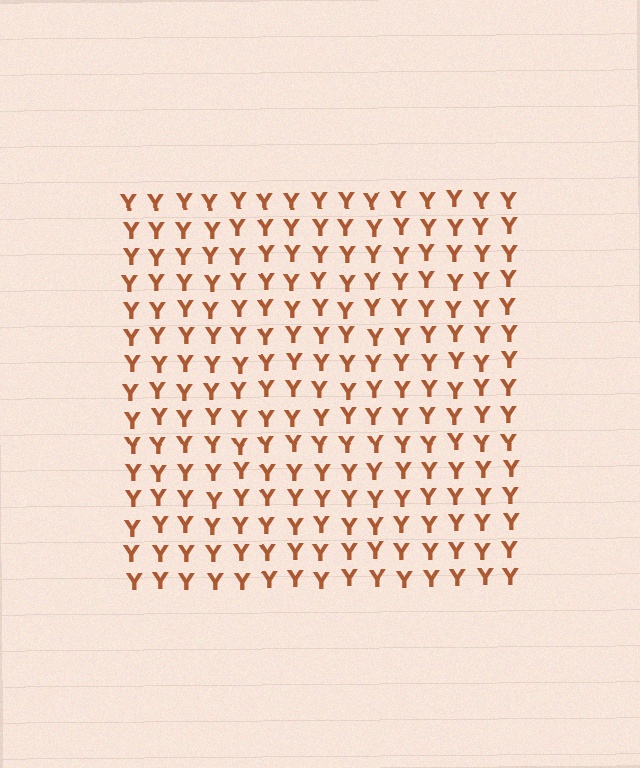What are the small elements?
The small elements are letter Y's.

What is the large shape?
The large shape is a square.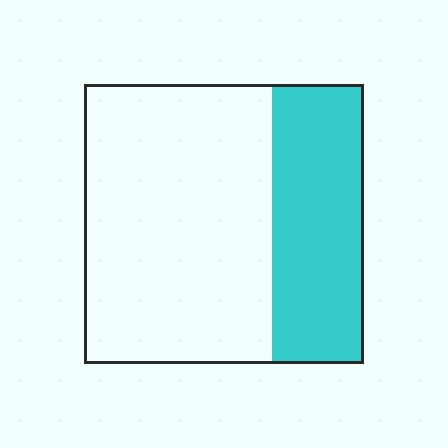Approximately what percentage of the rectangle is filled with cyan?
Approximately 35%.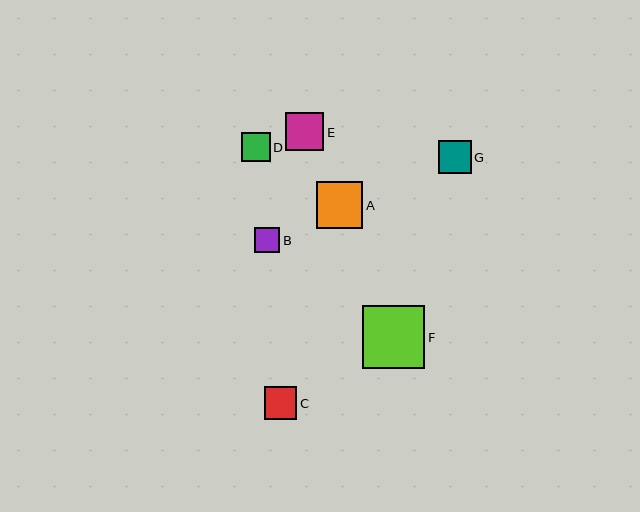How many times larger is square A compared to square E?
Square A is approximately 1.2 times the size of square E.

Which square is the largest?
Square F is the largest with a size of approximately 63 pixels.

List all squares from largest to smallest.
From largest to smallest: F, A, E, G, C, D, B.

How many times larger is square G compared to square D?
Square G is approximately 1.1 times the size of square D.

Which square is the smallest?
Square B is the smallest with a size of approximately 26 pixels.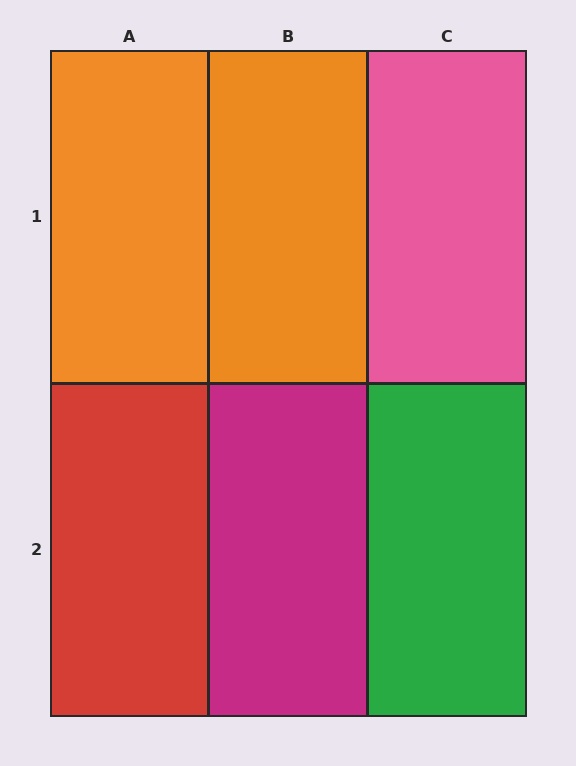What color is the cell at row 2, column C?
Green.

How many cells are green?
1 cell is green.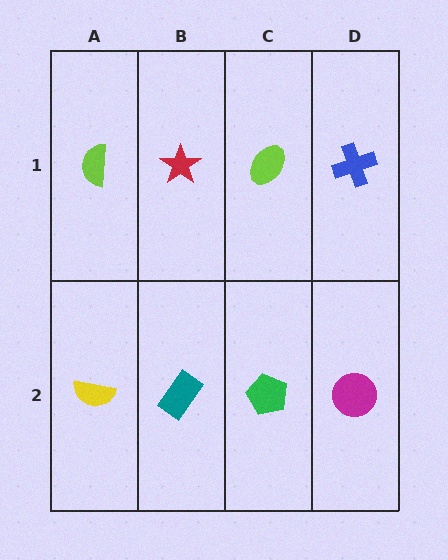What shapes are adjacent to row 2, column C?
A lime ellipse (row 1, column C), a teal rectangle (row 2, column B), a magenta circle (row 2, column D).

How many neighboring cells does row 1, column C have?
3.